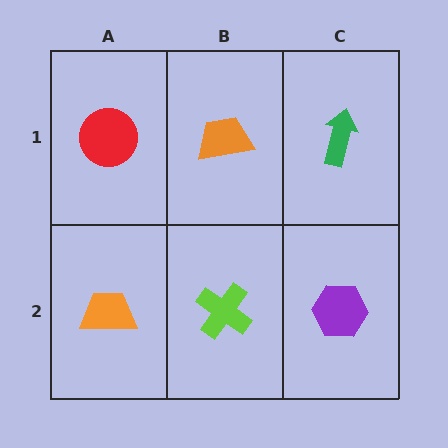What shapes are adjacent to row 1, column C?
A purple hexagon (row 2, column C), an orange trapezoid (row 1, column B).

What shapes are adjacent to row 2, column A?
A red circle (row 1, column A), a lime cross (row 2, column B).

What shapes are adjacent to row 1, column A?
An orange trapezoid (row 2, column A), an orange trapezoid (row 1, column B).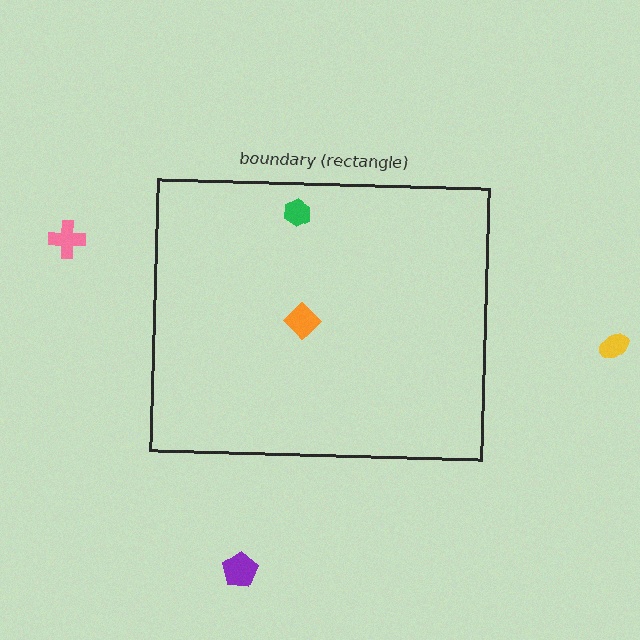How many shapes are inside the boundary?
2 inside, 3 outside.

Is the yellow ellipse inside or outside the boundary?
Outside.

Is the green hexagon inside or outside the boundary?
Inside.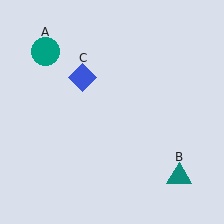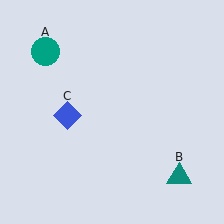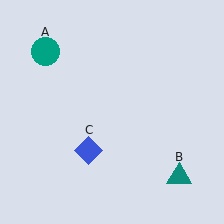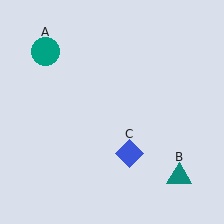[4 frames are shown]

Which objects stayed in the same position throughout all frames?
Teal circle (object A) and teal triangle (object B) remained stationary.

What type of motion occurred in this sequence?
The blue diamond (object C) rotated counterclockwise around the center of the scene.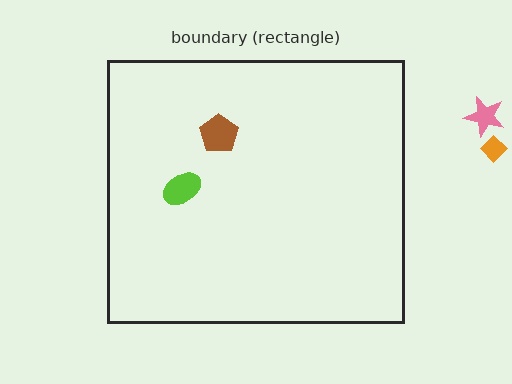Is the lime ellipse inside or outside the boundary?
Inside.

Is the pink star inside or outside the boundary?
Outside.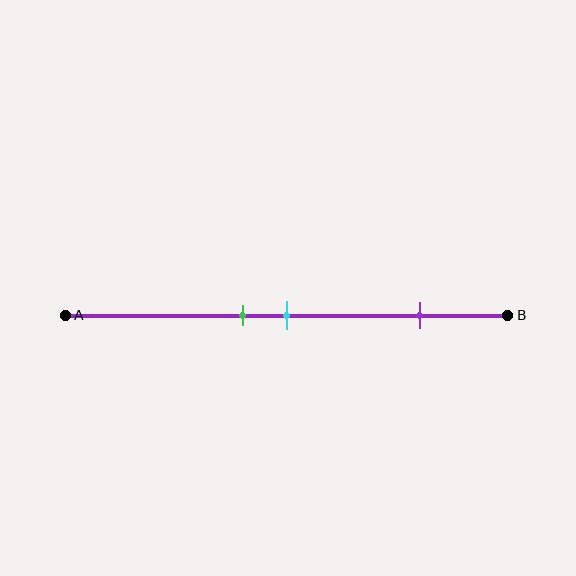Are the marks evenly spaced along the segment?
No, the marks are not evenly spaced.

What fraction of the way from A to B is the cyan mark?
The cyan mark is approximately 50% (0.5) of the way from A to B.